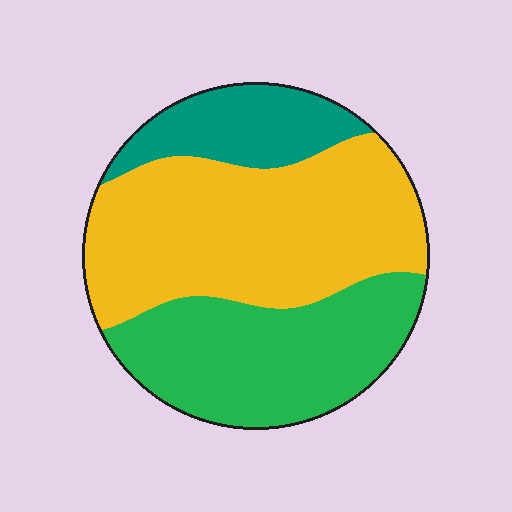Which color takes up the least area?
Teal, at roughly 15%.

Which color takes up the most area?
Yellow, at roughly 50%.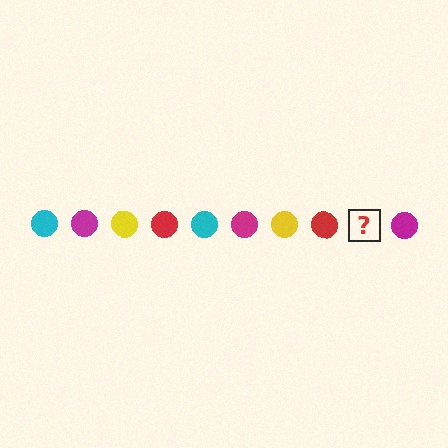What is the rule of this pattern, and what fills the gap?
The rule is that the pattern cycles through cyan, magenta, yellow, red circles. The gap should be filled with a cyan circle.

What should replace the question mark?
The question mark should be replaced with a cyan circle.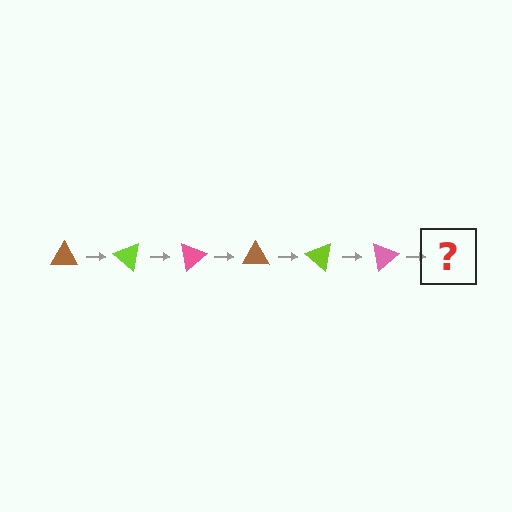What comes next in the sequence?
The next element should be a brown triangle, rotated 240 degrees from the start.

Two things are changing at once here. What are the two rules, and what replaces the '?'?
The two rules are that it rotates 40 degrees each step and the color cycles through brown, lime, and pink. The '?' should be a brown triangle, rotated 240 degrees from the start.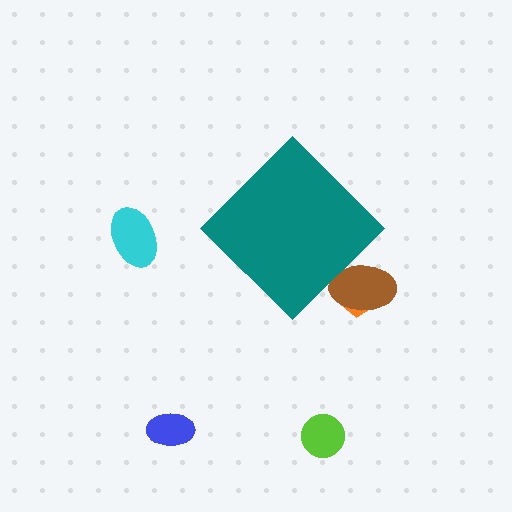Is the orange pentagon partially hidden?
Yes, the orange pentagon is partially hidden behind the teal diamond.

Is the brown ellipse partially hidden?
Yes, the brown ellipse is partially hidden behind the teal diamond.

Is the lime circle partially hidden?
No, the lime circle is fully visible.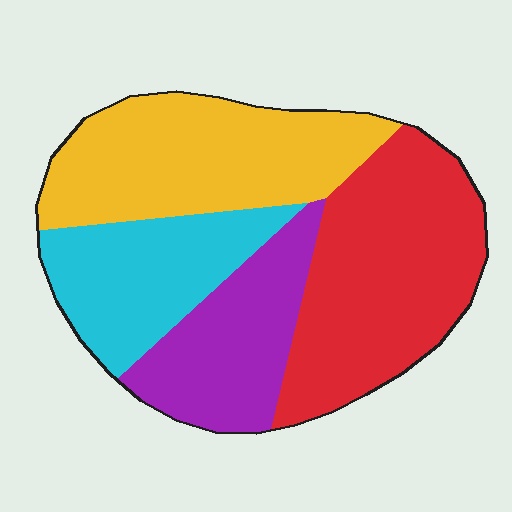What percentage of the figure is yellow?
Yellow covers 29% of the figure.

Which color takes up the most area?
Red, at roughly 35%.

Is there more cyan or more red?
Red.